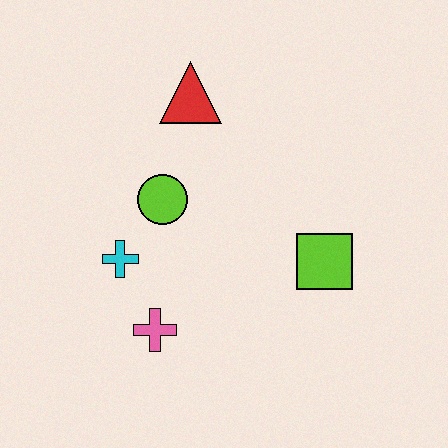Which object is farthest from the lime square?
The red triangle is farthest from the lime square.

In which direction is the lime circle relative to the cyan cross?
The lime circle is above the cyan cross.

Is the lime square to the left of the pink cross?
No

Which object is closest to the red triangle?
The lime circle is closest to the red triangle.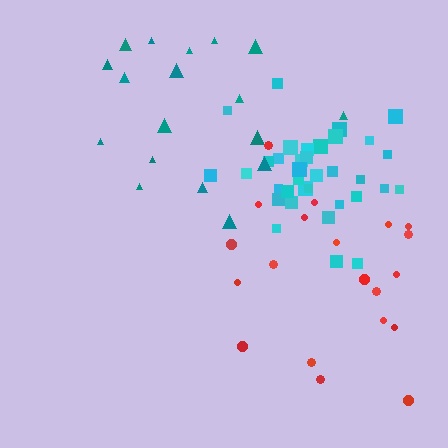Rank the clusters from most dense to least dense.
cyan, teal, red.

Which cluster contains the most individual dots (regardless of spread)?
Cyan (35).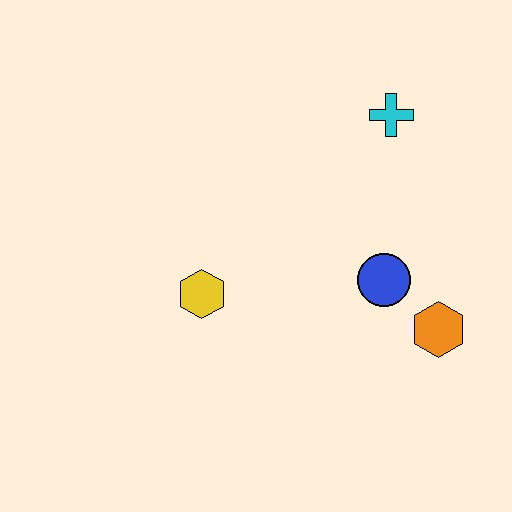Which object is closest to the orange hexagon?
The blue circle is closest to the orange hexagon.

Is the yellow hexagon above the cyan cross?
No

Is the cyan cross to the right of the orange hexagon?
No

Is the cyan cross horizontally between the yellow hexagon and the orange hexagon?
Yes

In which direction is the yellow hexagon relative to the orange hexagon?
The yellow hexagon is to the left of the orange hexagon.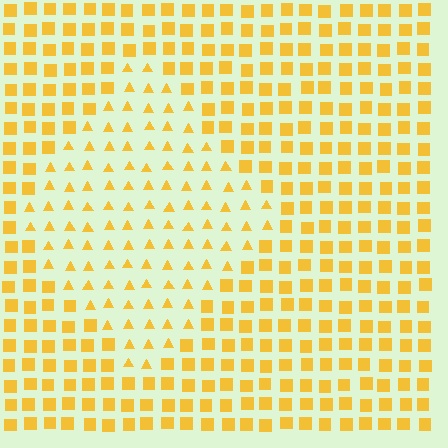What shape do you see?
I see a diamond.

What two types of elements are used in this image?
The image uses triangles inside the diamond region and squares outside it.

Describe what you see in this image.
The image is filled with small yellow elements arranged in a uniform grid. A diamond-shaped region contains triangles, while the surrounding area contains squares. The boundary is defined purely by the change in element shape.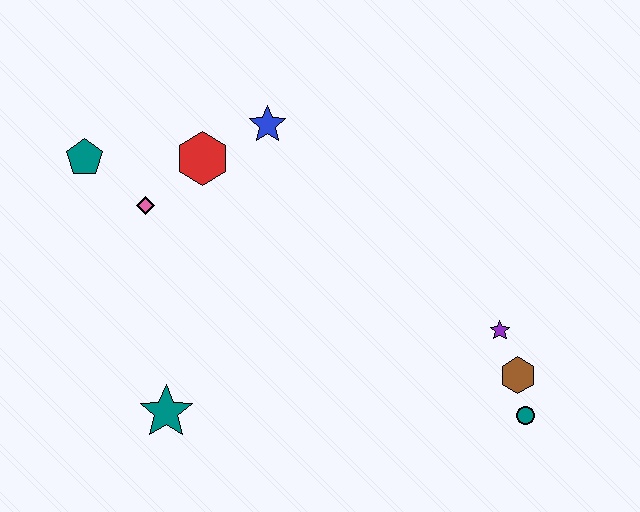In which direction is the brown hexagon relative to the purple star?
The brown hexagon is below the purple star.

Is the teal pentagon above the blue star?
No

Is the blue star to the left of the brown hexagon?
Yes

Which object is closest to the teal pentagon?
The pink diamond is closest to the teal pentagon.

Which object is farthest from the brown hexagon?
The teal pentagon is farthest from the brown hexagon.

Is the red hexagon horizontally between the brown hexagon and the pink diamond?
Yes